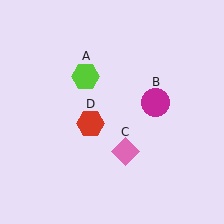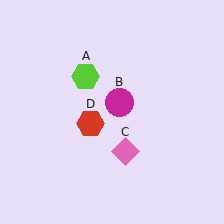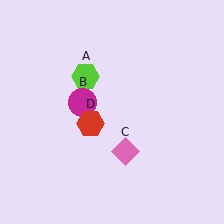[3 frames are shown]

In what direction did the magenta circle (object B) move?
The magenta circle (object B) moved left.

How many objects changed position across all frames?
1 object changed position: magenta circle (object B).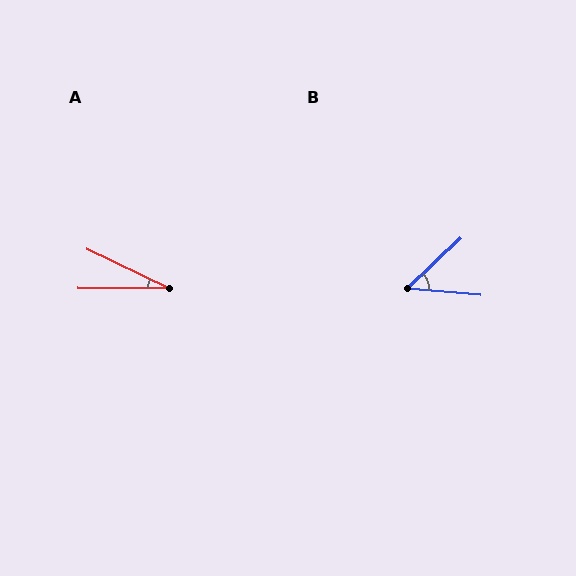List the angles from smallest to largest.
A (26°), B (48°).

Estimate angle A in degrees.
Approximately 26 degrees.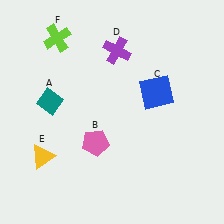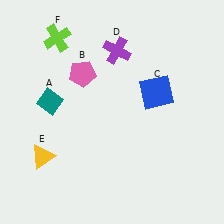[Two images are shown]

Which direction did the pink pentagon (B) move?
The pink pentagon (B) moved up.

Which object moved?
The pink pentagon (B) moved up.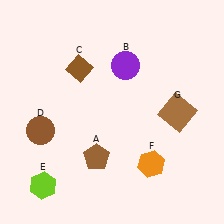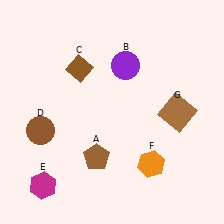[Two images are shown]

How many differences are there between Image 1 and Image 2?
There is 1 difference between the two images.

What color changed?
The hexagon (E) changed from lime in Image 1 to magenta in Image 2.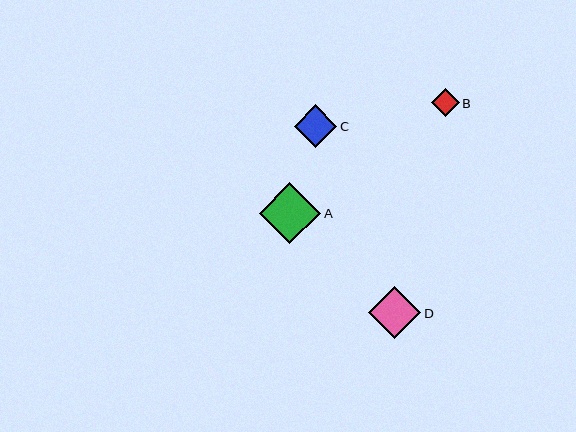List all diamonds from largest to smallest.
From largest to smallest: A, D, C, B.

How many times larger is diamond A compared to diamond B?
Diamond A is approximately 2.2 times the size of diamond B.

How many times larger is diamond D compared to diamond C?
Diamond D is approximately 1.2 times the size of diamond C.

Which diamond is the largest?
Diamond A is the largest with a size of approximately 61 pixels.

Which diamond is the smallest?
Diamond B is the smallest with a size of approximately 28 pixels.